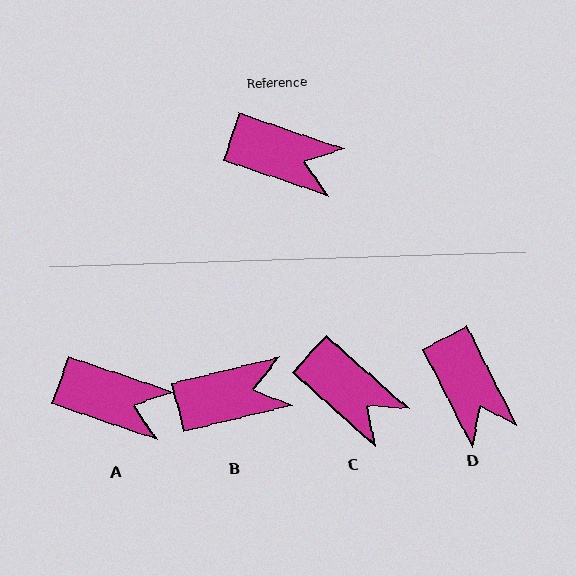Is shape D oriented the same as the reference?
No, it is off by about 44 degrees.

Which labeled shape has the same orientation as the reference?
A.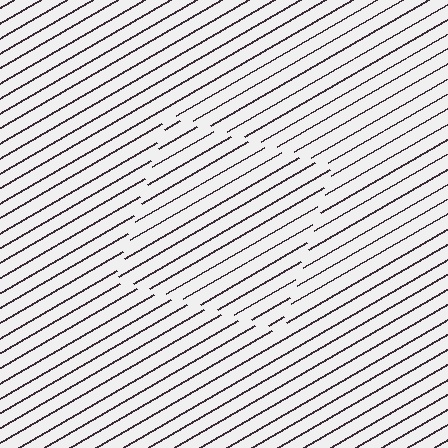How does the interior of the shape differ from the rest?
The interior of the shape contains the same grating, shifted by half a period — the contour is defined by the phase discontinuity where line-ends from the inner and outer gratings abut.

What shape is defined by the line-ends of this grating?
An illusory square. The interior of the shape contains the same grating, shifted by half a period — the contour is defined by the phase discontinuity where line-ends from the inner and outer gratings abut.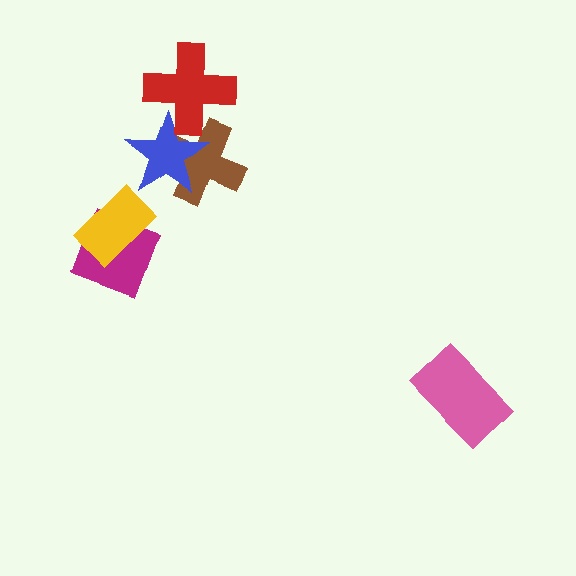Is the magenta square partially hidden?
Yes, it is partially covered by another shape.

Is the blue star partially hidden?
Yes, it is partially covered by another shape.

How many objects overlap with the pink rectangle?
0 objects overlap with the pink rectangle.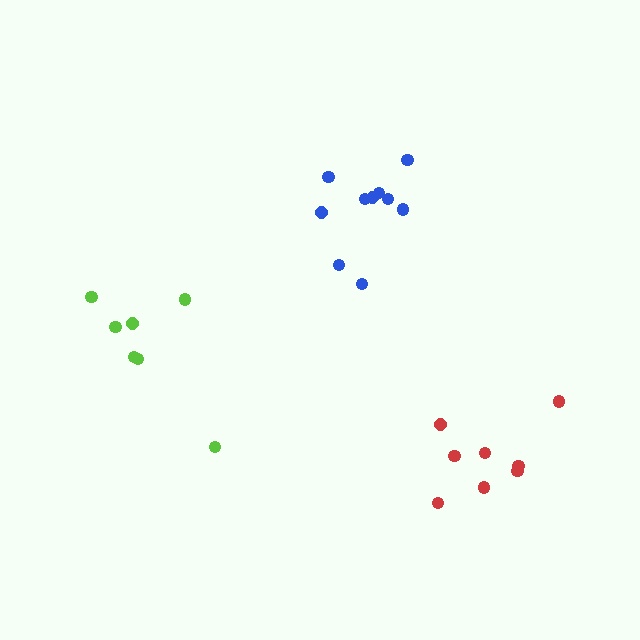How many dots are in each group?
Group 1: 7 dots, Group 2: 8 dots, Group 3: 10 dots (25 total).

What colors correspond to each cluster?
The clusters are colored: lime, red, blue.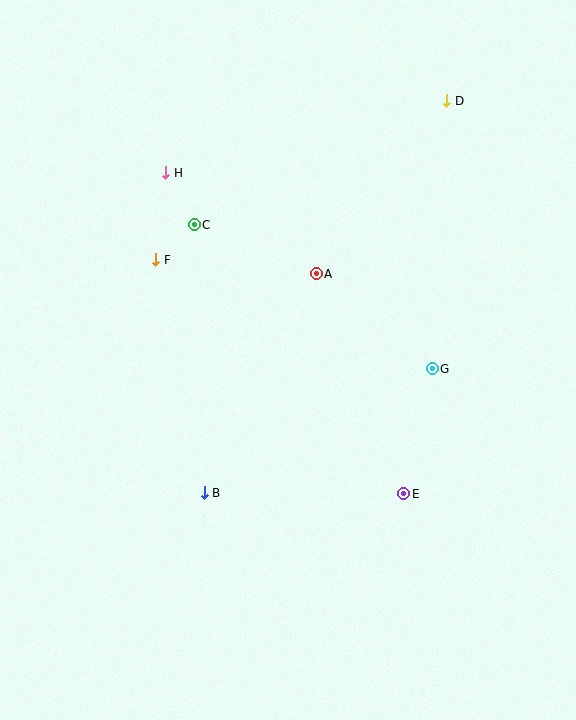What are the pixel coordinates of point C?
Point C is at (194, 225).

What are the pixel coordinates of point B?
Point B is at (204, 493).